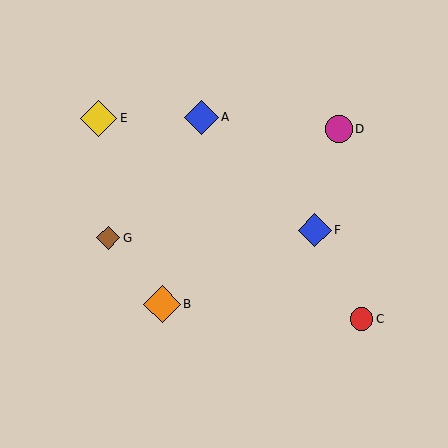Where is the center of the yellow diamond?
The center of the yellow diamond is at (99, 118).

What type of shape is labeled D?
Shape D is a magenta circle.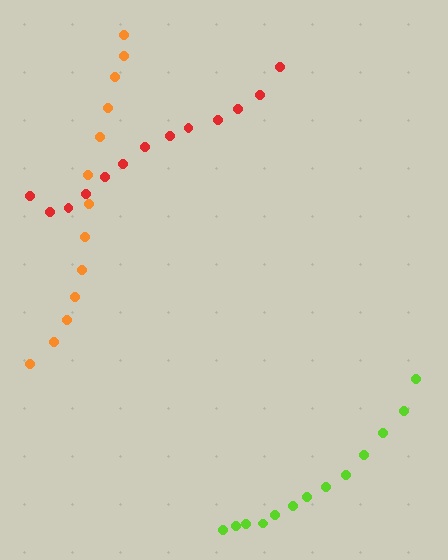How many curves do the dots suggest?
There are 3 distinct paths.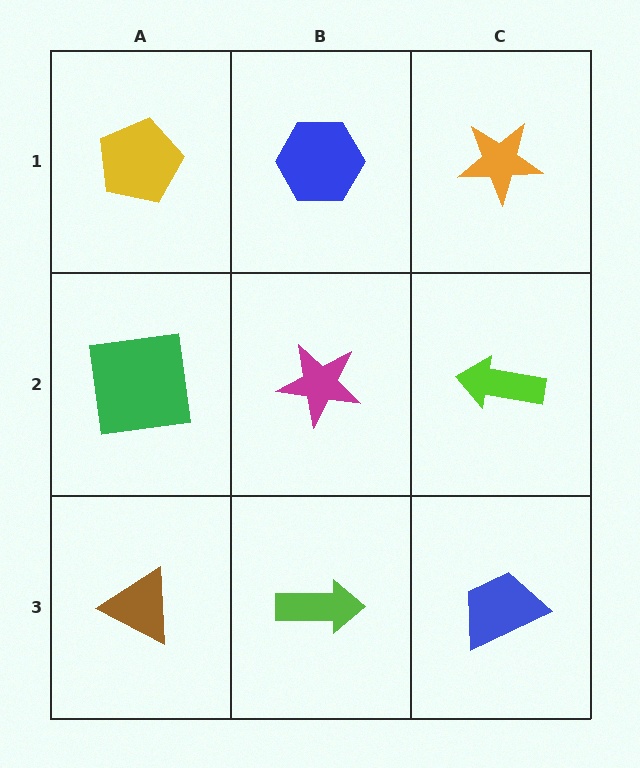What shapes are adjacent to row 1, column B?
A magenta star (row 2, column B), a yellow pentagon (row 1, column A), an orange star (row 1, column C).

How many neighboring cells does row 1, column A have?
2.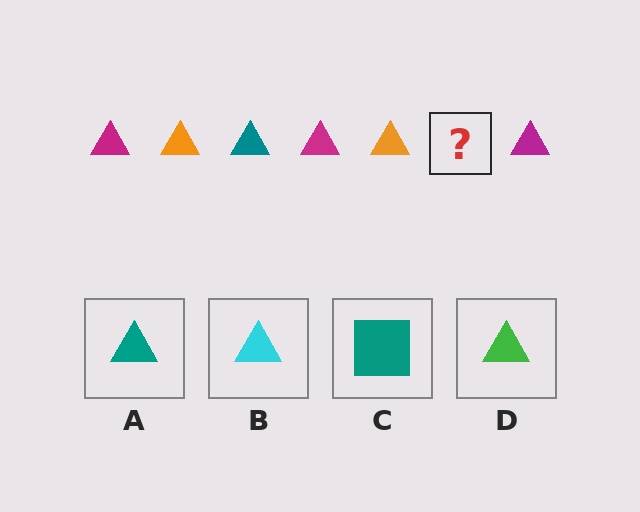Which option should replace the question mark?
Option A.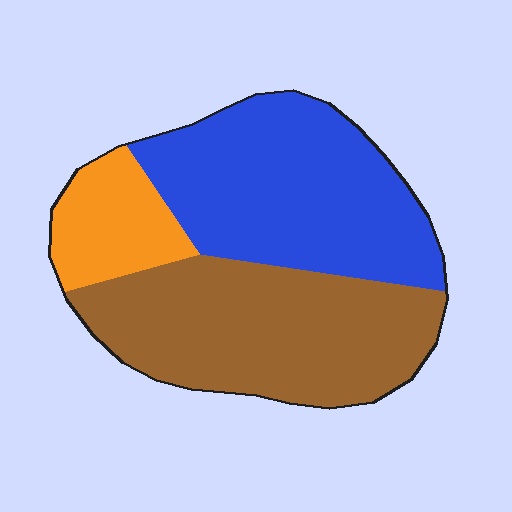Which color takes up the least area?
Orange, at roughly 15%.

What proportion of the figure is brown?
Brown takes up between a third and a half of the figure.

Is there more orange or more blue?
Blue.